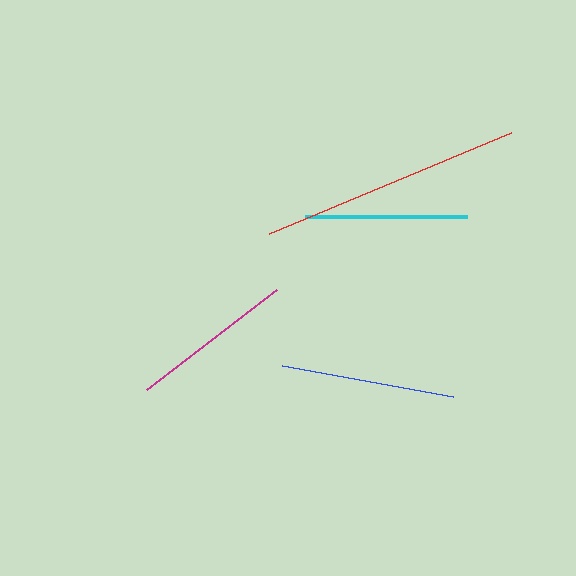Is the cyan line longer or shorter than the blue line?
The blue line is longer than the cyan line.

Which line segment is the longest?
The red line is the longest at approximately 263 pixels.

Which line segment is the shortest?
The cyan line is the shortest at approximately 162 pixels.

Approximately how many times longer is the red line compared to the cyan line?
The red line is approximately 1.6 times the length of the cyan line.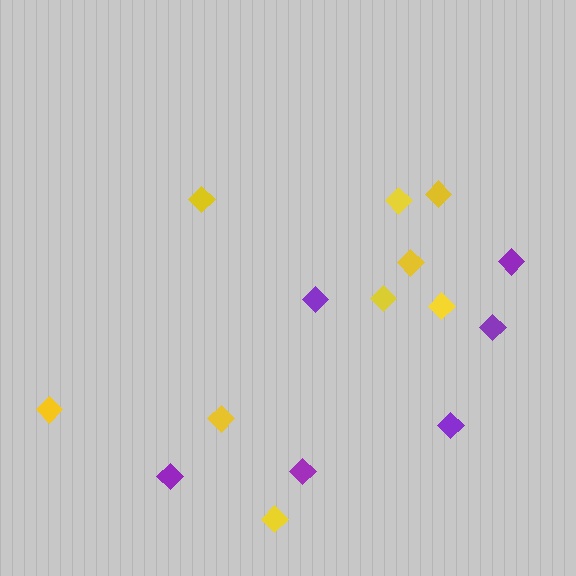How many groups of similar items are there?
There are 2 groups: one group of purple diamonds (6) and one group of yellow diamonds (9).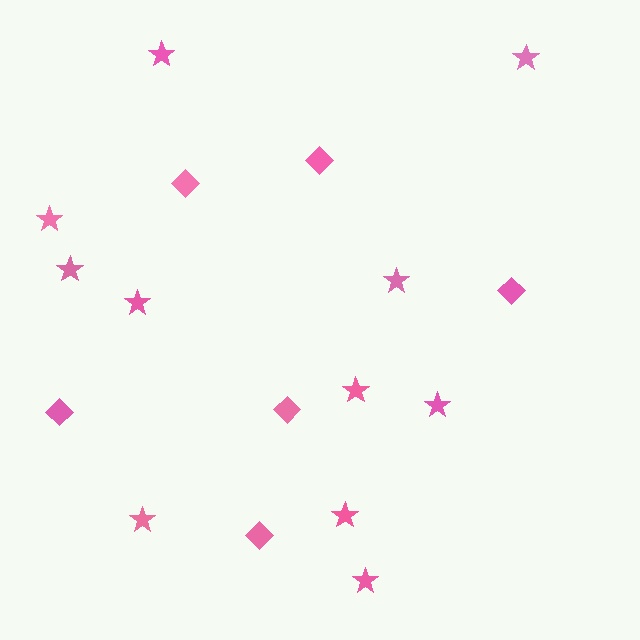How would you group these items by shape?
There are 2 groups: one group of stars (11) and one group of diamonds (6).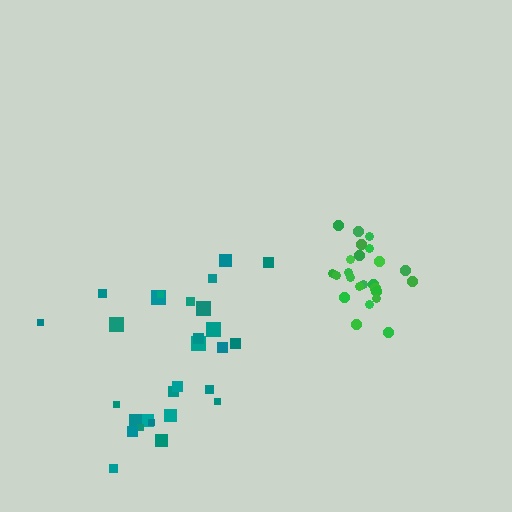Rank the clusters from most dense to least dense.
green, teal.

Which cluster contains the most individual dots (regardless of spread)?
Teal (28).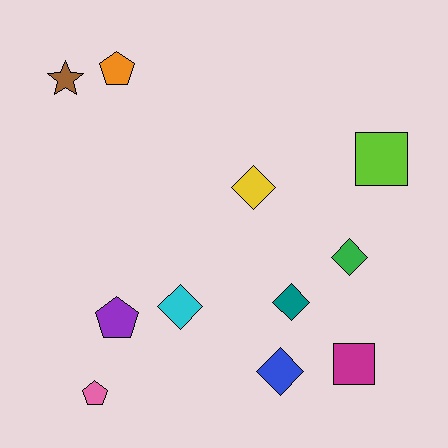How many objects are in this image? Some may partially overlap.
There are 11 objects.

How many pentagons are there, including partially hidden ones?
There are 3 pentagons.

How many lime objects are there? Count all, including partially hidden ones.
There is 1 lime object.